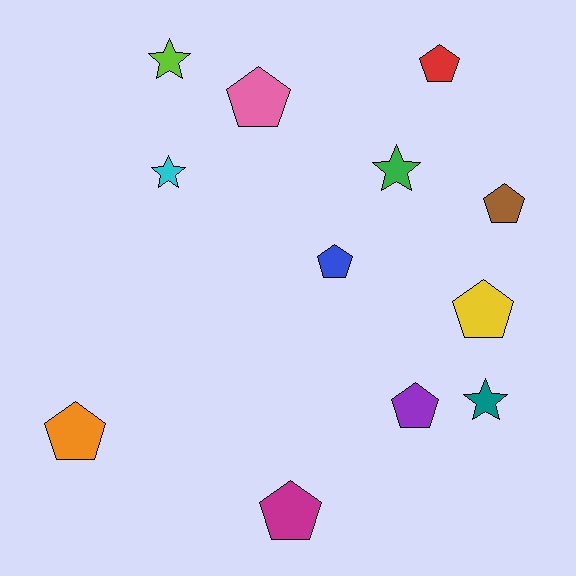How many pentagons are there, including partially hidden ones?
There are 8 pentagons.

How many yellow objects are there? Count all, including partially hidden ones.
There is 1 yellow object.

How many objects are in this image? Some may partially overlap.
There are 12 objects.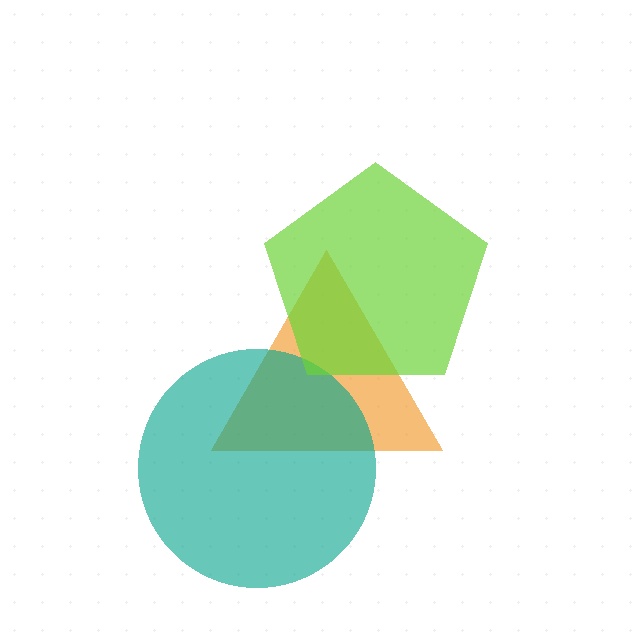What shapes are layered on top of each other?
The layered shapes are: an orange triangle, a teal circle, a lime pentagon.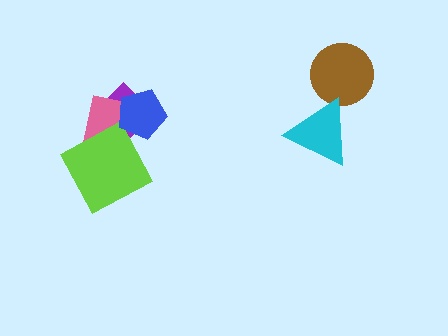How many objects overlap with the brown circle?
1 object overlaps with the brown circle.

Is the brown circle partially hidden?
Yes, it is partially covered by another shape.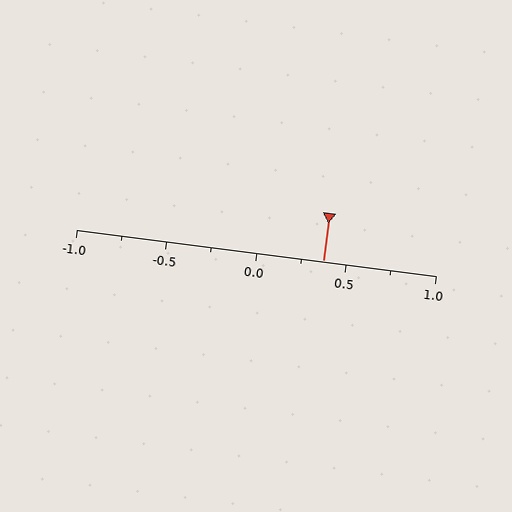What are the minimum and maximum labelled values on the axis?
The axis runs from -1.0 to 1.0.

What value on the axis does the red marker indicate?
The marker indicates approximately 0.38.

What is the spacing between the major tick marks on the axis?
The major ticks are spaced 0.5 apart.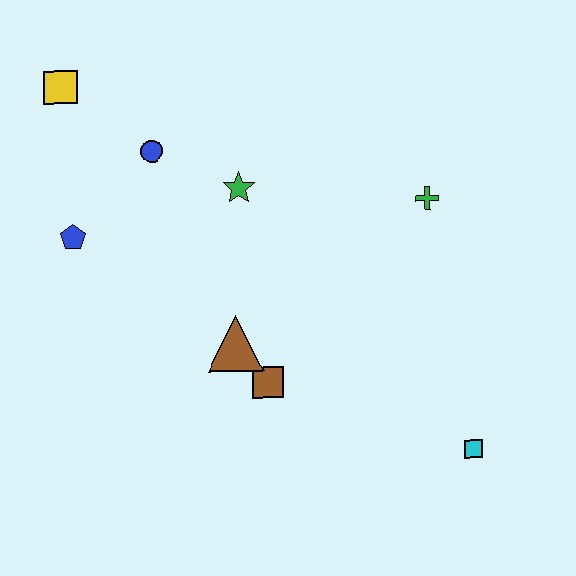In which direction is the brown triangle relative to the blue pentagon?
The brown triangle is to the right of the blue pentagon.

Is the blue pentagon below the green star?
Yes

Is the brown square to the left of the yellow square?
No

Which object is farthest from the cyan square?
The yellow square is farthest from the cyan square.